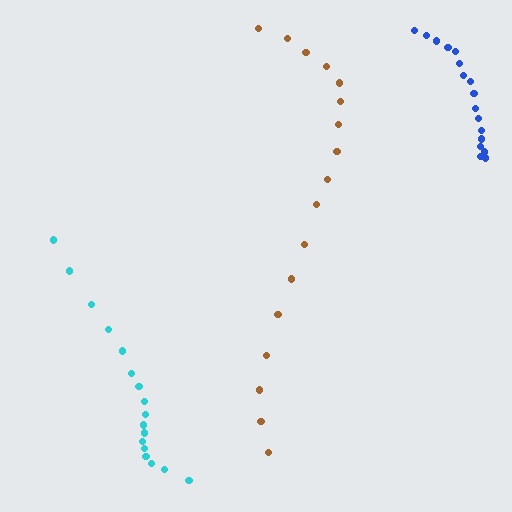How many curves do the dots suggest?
There are 3 distinct paths.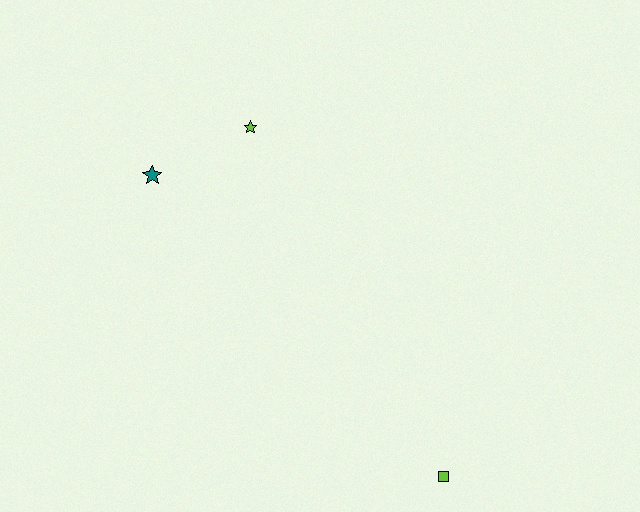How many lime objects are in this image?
There are 2 lime objects.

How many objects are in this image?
There are 3 objects.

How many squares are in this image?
There is 1 square.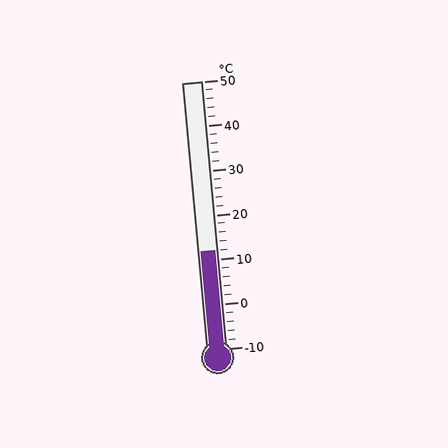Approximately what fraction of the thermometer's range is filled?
The thermometer is filled to approximately 35% of its range.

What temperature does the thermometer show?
The thermometer shows approximately 12°C.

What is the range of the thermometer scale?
The thermometer scale ranges from -10°C to 50°C.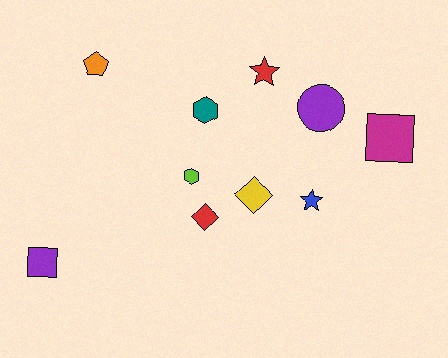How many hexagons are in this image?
There are 2 hexagons.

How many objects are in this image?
There are 10 objects.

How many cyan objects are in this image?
There are no cyan objects.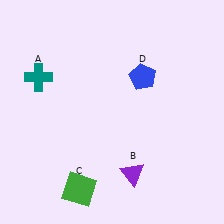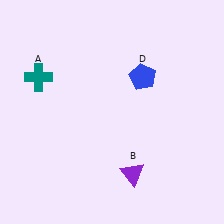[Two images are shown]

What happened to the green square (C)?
The green square (C) was removed in Image 2. It was in the bottom-left area of Image 1.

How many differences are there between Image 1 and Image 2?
There is 1 difference between the two images.